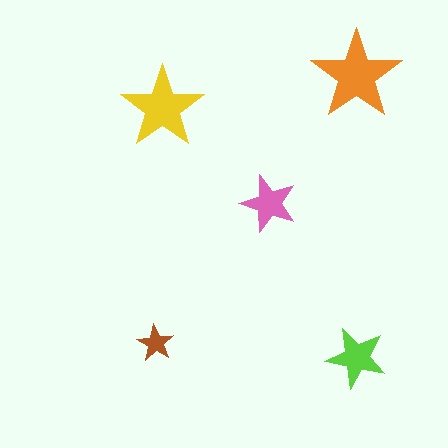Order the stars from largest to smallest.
the orange one, the yellow one, the lime one, the pink one, the brown one.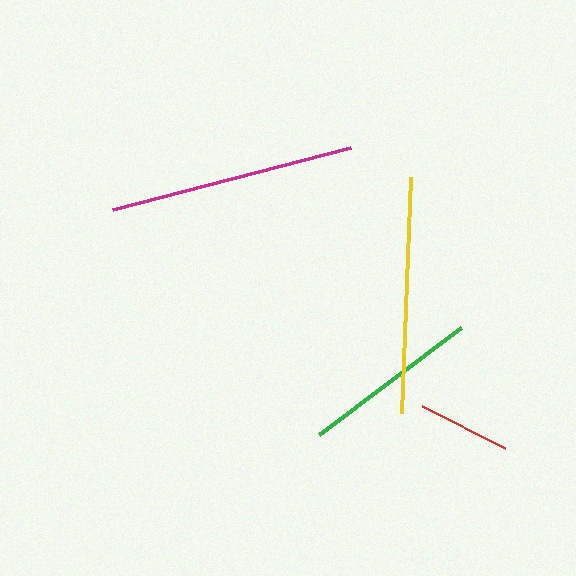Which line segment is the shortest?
The red line is the shortest at approximately 93 pixels.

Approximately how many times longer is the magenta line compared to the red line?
The magenta line is approximately 2.6 times the length of the red line.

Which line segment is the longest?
The magenta line is the longest at approximately 246 pixels.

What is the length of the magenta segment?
The magenta segment is approximately 246 pixels long.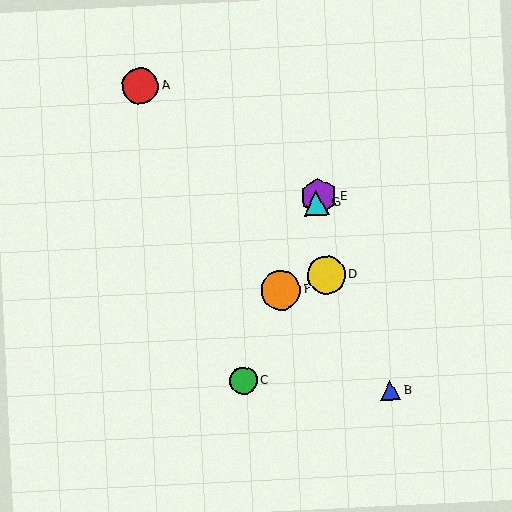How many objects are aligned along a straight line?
4 objects (C, E, F, G) are aligned along a straight line.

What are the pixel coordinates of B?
Object B is at (390, 391).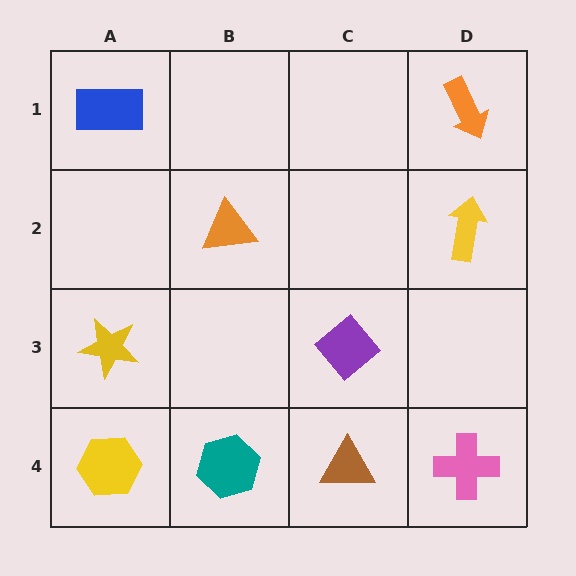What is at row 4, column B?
A teal hexagon.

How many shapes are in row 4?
4 shapes.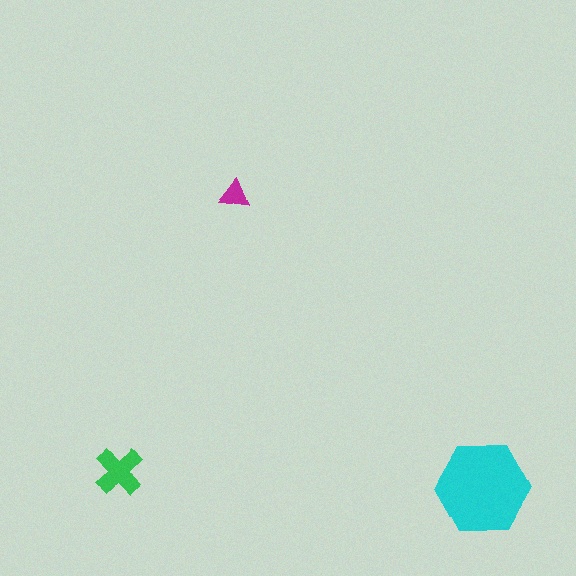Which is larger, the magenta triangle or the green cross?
The green cross.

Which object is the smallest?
The magenta triangle.